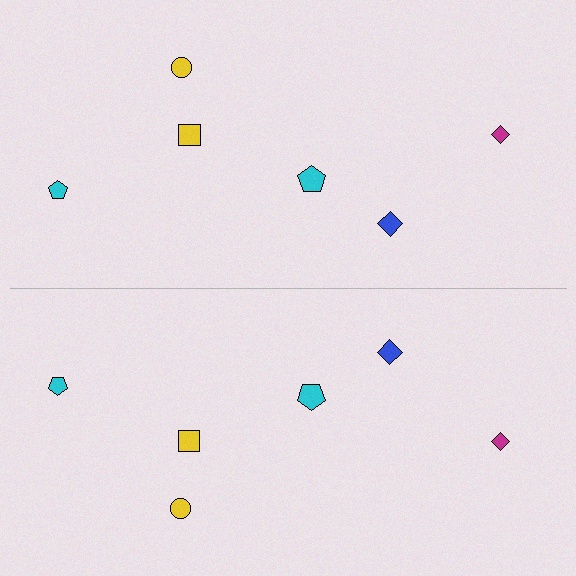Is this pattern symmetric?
Yes, this pattern has bilateral (reflection) symmetry.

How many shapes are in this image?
There are 12 shapes in this image.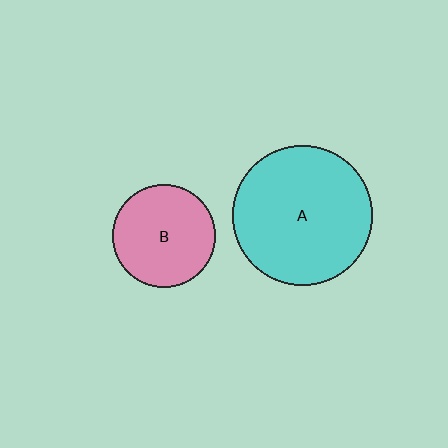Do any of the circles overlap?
No, none of the circles overlap.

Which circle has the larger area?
Circle A (cyan).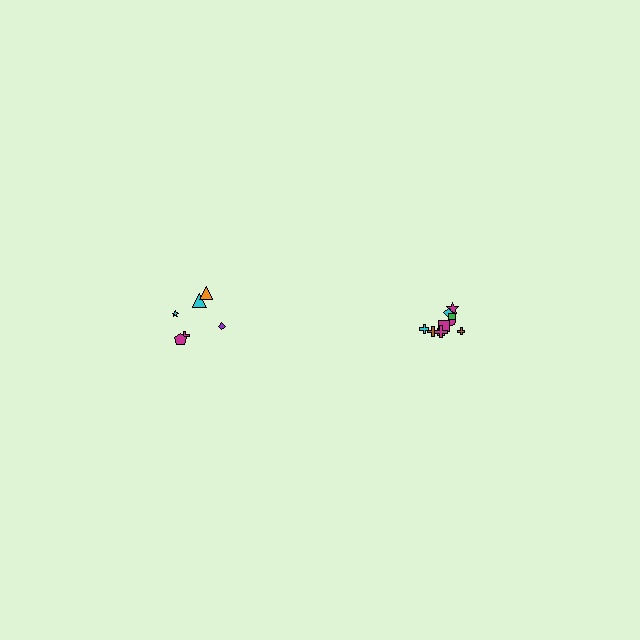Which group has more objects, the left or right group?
The right group.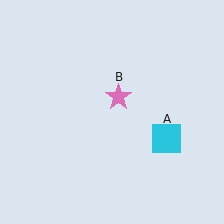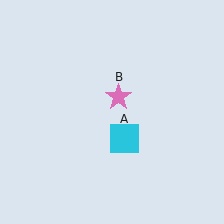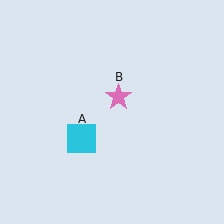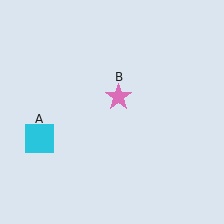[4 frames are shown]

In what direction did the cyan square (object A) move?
The cyan square (object A) moved left.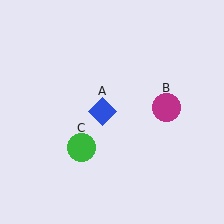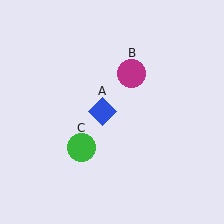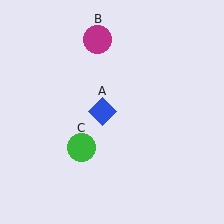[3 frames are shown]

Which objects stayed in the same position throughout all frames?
Blue diamond (object A) and green circle (object C) remained stationary.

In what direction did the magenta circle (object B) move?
The magenta circle (object B) moved up and to the left.